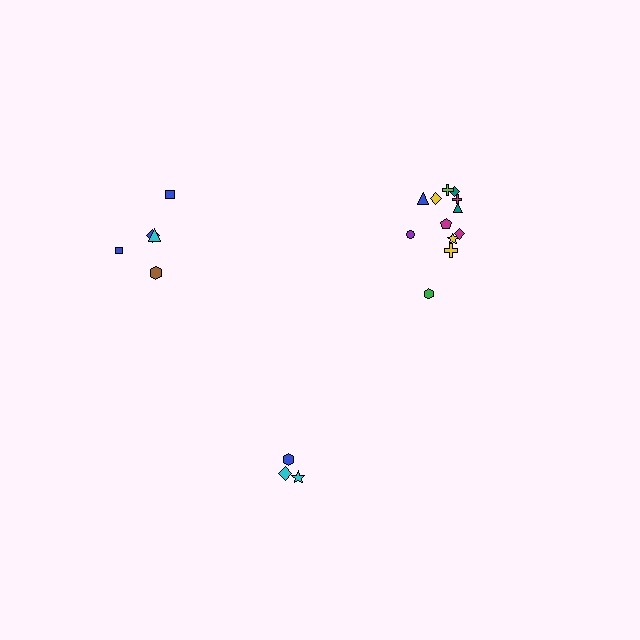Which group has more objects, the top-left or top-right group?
The top-right group.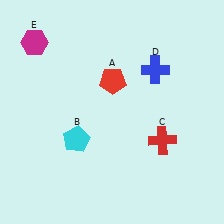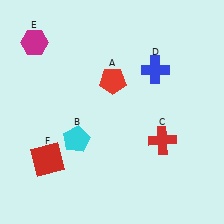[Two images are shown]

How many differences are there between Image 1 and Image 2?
There is 1 difference between the two images.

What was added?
A red square (F) was added in Image 2.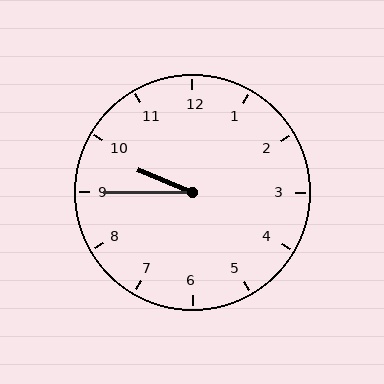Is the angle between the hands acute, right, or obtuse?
It is acute.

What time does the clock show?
9:45.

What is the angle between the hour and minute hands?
Approximately 22 degrees.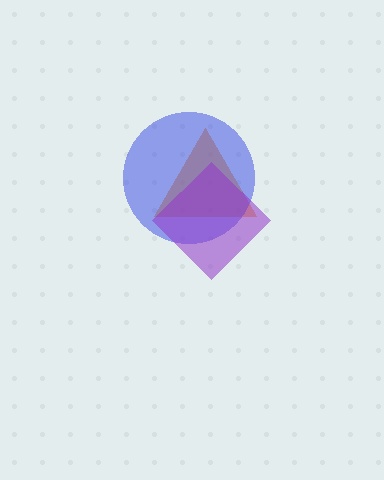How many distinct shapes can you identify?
There are 3 distinct shapes: an orange triangle, a blue circle, a purple diamond.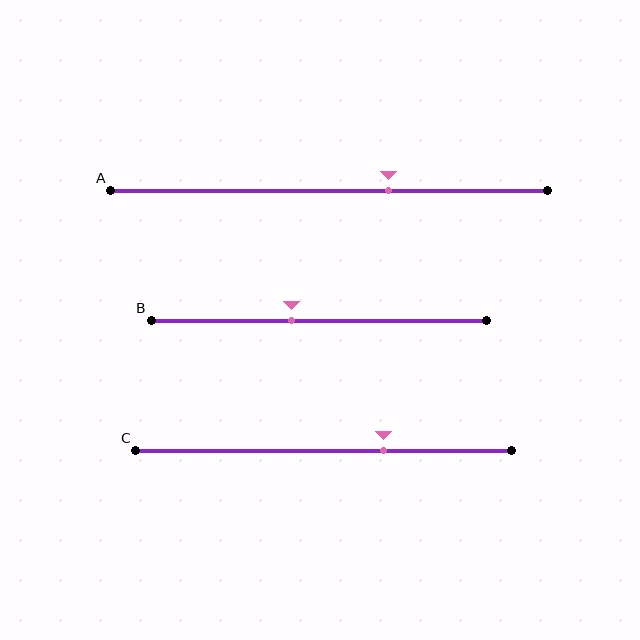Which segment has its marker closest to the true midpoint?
Segment B has its marker closest to the true midpoint.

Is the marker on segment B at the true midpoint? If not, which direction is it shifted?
No, the marker on segment B is shifted to the left by about 8% of the segment length.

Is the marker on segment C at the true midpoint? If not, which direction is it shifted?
No, the marker on segment C is shifted to the right by about 16% of the segment length.